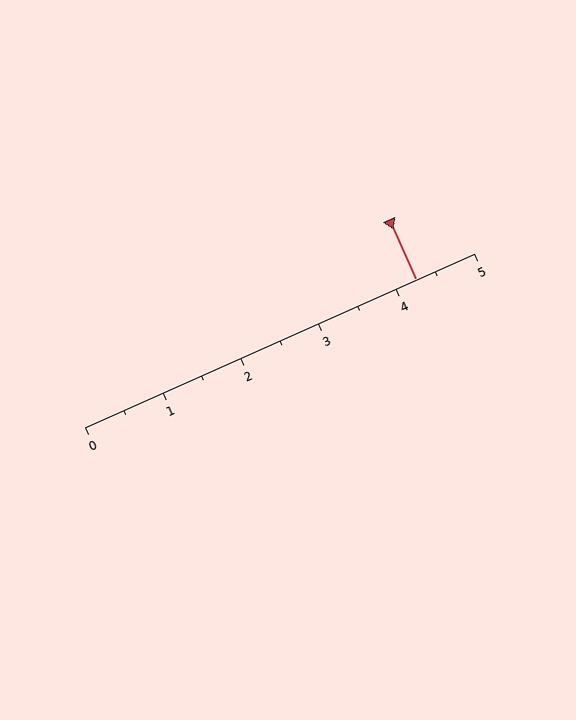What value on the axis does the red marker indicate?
The marker indicates approximately 4.2.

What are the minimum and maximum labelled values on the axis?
The axis runs from 0 to 5.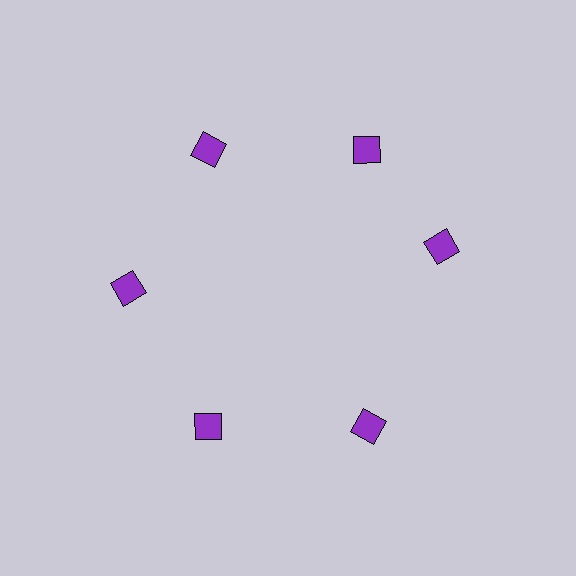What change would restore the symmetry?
The symmetry would be restored by rotating it back into even spacing with its neighbors so that all 6 squares sit at equal angles and equal distance from the center.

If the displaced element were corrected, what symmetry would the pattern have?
It would have 6-fold rotational symmetry — the pattern would map onto itself every 60 degrees.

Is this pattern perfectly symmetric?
No. The 6 purple squares are arranged in a ring, but one element near the 3 o'clock position is rotated out of alignment along the ring, breaking the 6-fold rotational symmetry.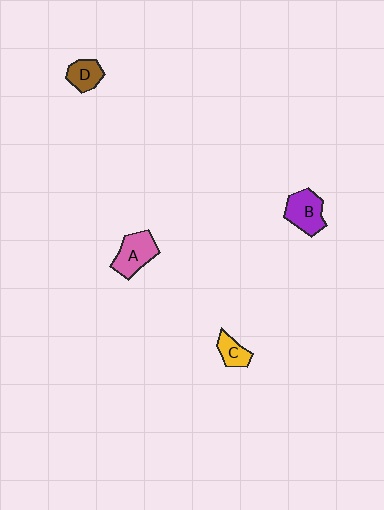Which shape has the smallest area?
Shape C (yellow).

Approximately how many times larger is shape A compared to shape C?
Approximately 1.7 times.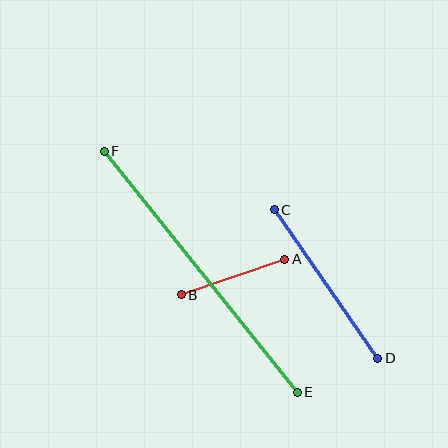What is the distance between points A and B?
The distance is approximately 109 pixels.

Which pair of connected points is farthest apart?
Points E and F are farthest apart.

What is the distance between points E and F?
The distance is approximately 309 pixels.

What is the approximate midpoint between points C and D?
The midpoint is at approximately (326, 284) pixels.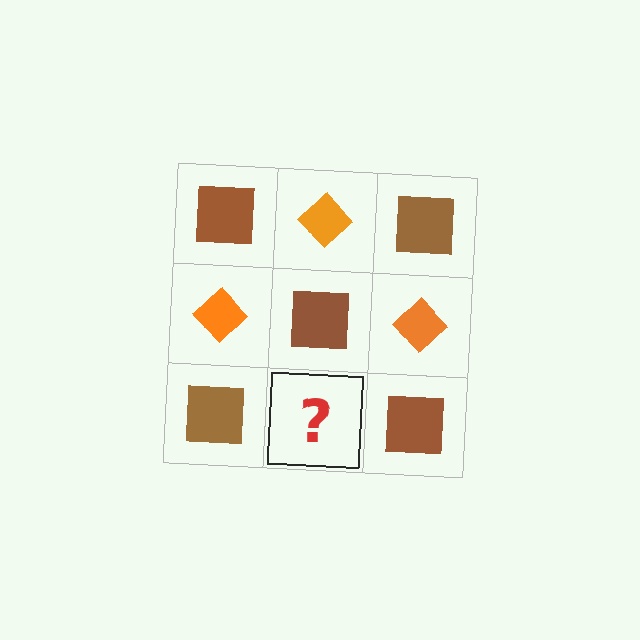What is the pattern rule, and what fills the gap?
The rule is that it alternates brown square and orange diamond in a checkerboard pattern. The gap should be filled with an orange diamond.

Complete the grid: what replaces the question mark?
The question mark should be replaced with an orange diamond.